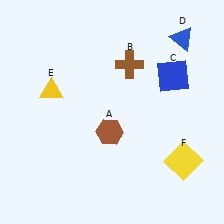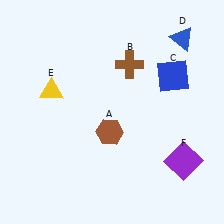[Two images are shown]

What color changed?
The square (F) changed from yellow in Image 1 to purple in Image 2.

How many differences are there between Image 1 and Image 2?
There is 1 difference between the two images.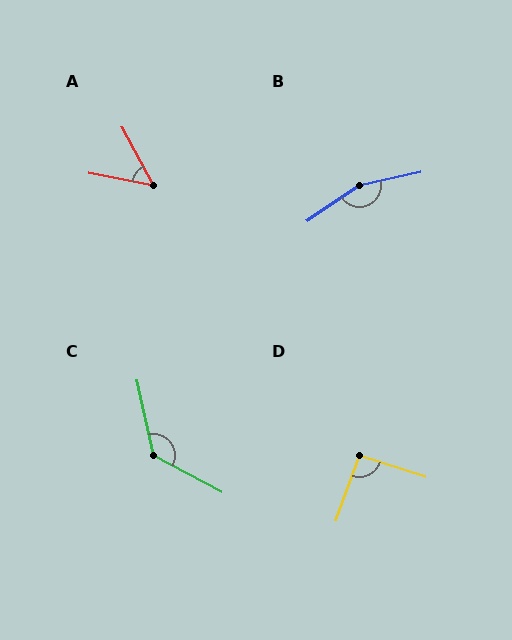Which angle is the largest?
B, at approximately 158 degrees.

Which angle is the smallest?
A, at approximately 51 degrees.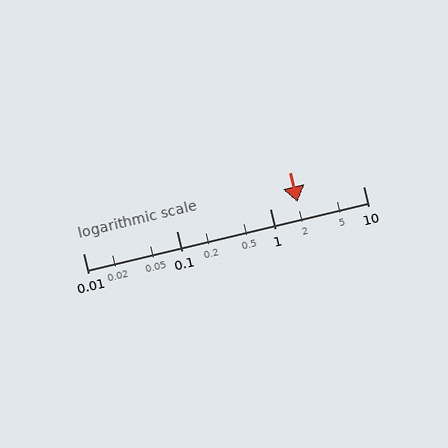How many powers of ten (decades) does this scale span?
The scale spans 3 decades, from 0.01 to 10.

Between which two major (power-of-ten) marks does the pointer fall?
The pointer is between 1 and 10.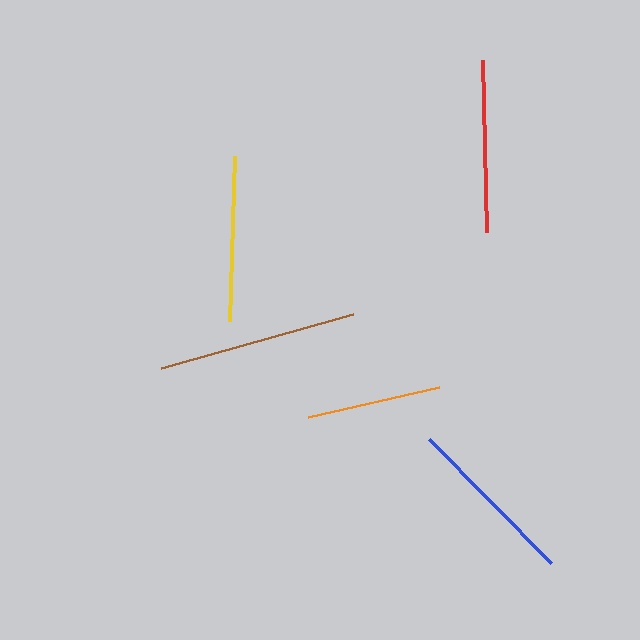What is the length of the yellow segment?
The yellow segment is approximately 166 pixels long.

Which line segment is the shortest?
The orange line is the shortest at approximately 134 pixels.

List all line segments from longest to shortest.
From longest to shortest: brown, blue, red, yellow, orange.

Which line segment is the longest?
The brown line is the longest at approximately 199 pixels.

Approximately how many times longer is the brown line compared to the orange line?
The brown line is approximately 1.5 times the length of the orange line.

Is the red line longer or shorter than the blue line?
The blue line is longer than the red line.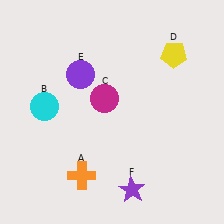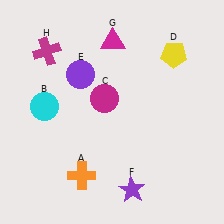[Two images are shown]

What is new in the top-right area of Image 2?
A magenta triangle (G) was added in the top-right area of Image 2.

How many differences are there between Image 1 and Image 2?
There are 2 differences between the two images.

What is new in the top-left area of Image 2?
A magenta cross (H) was added in the top-left area of Image 2.